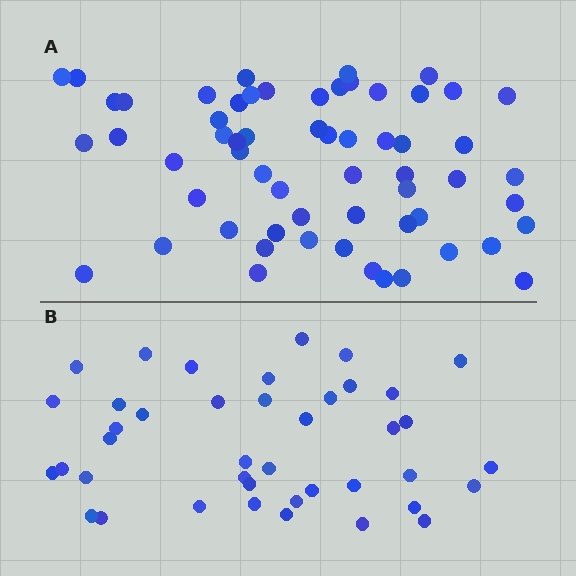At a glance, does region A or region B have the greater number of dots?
Region A (the top region) has more dots.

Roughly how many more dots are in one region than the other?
Region A has approximately 20 more dots than region B.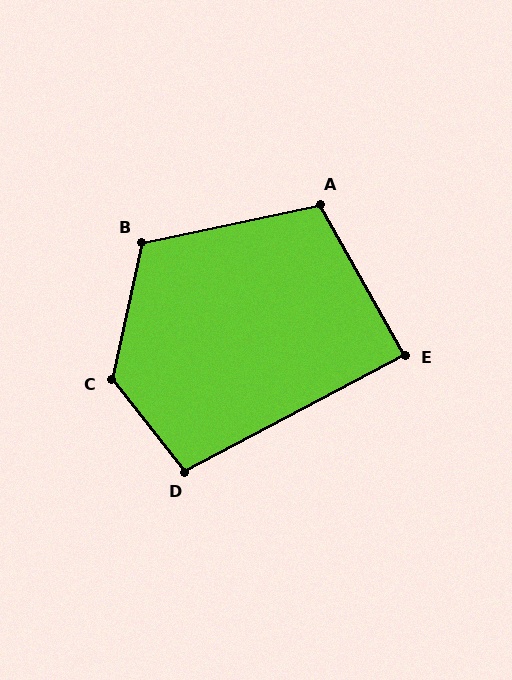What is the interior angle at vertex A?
Approximately 107 degrees (obtuse).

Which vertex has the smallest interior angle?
E, at approximately 89 degrees.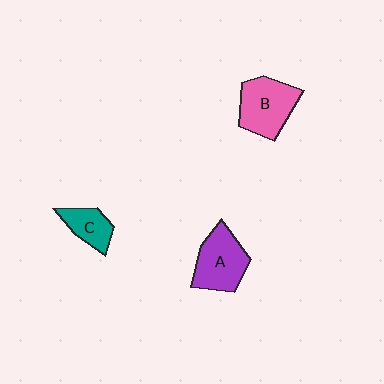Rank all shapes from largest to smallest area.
From largest to smallest: B (pink), A (purple), C (teal).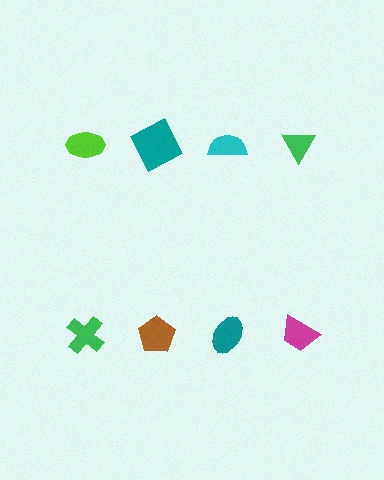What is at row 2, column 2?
A brown pentagon.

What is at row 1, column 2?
A teal square.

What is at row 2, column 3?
A teal ellipse.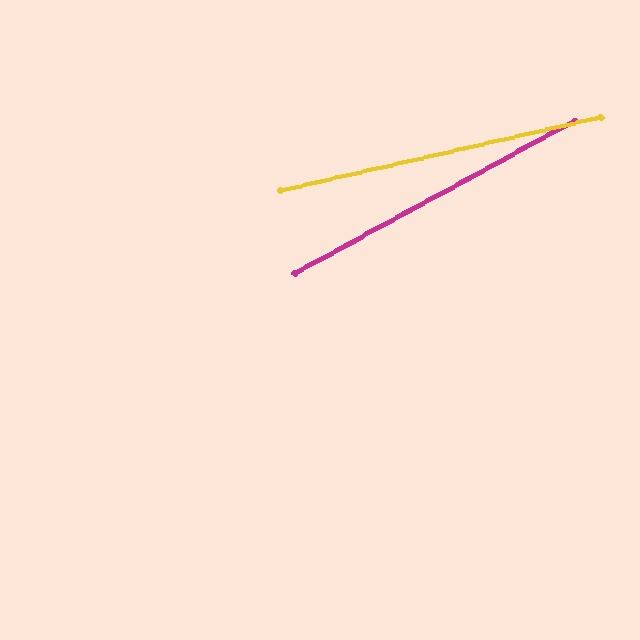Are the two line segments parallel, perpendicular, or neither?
Neither parallel nor perpendicular — they differ by about 16°.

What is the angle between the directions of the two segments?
Approximately 16 degrees.